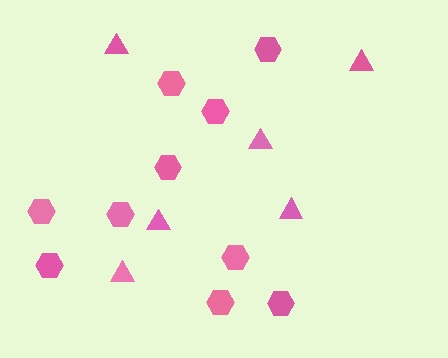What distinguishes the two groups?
There are 2 groups: one group of triangles (6) and one group of hexagons (10).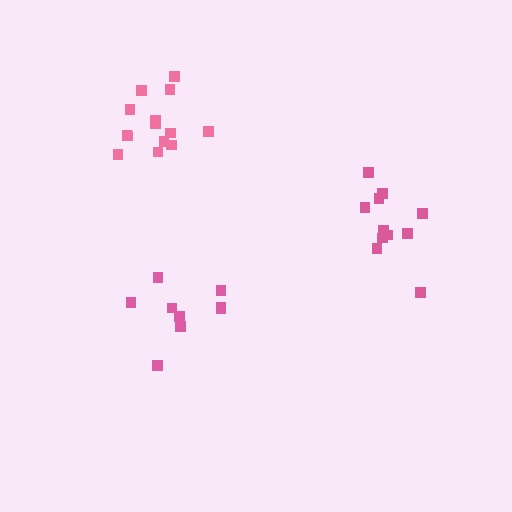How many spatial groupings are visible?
There are 3 spatial groupings.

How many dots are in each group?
Group 1: 10 dots, Group 2: 14 dots, Group 3: 11 dots (35 total).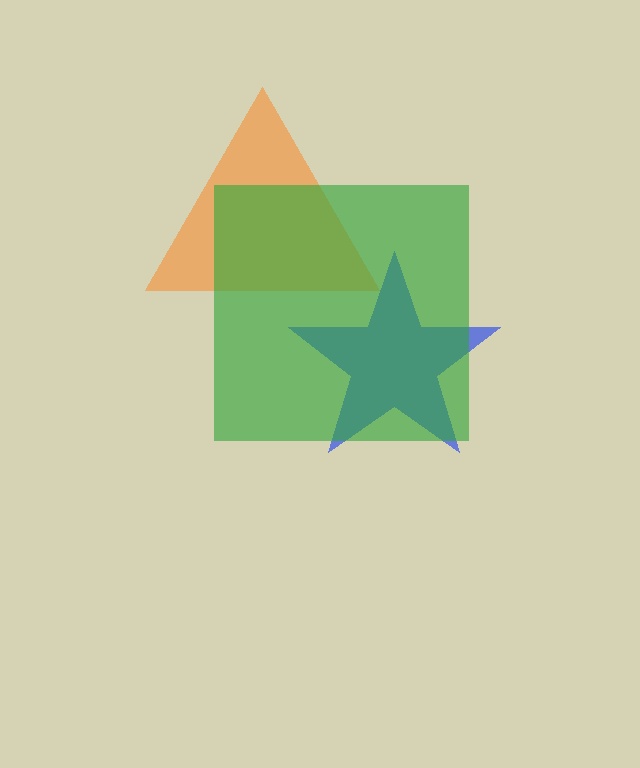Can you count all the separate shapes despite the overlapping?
Yes, there are 3 separate shapes.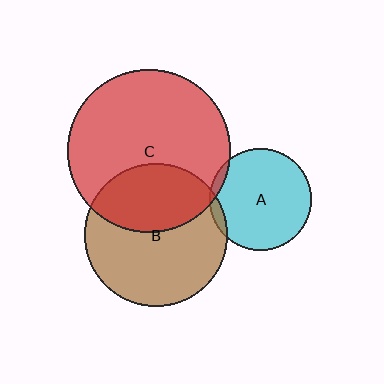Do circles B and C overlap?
Yes.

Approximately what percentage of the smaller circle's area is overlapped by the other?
Approximately 40%.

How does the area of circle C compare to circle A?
Approximately 2.5 times.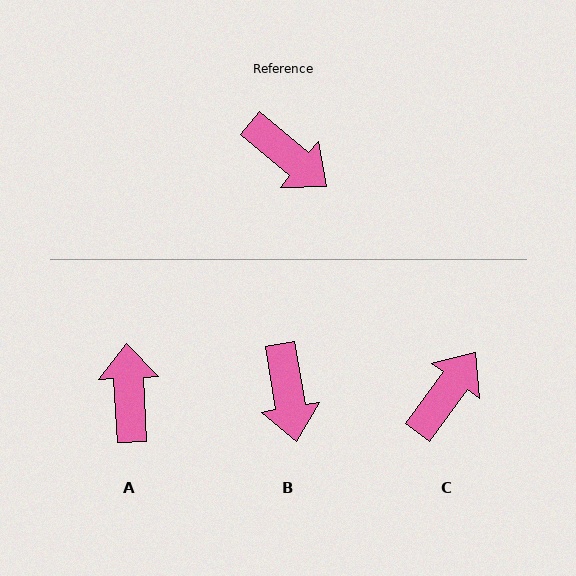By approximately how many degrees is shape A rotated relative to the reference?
Approximately 133 degrees counter-clockwise.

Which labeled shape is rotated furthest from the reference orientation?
A, about 133 degrees away.